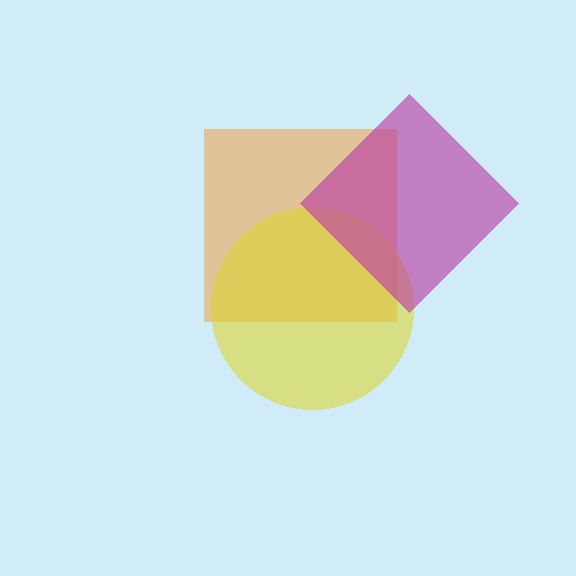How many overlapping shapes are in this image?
There are 3 overlapping shapes in the image.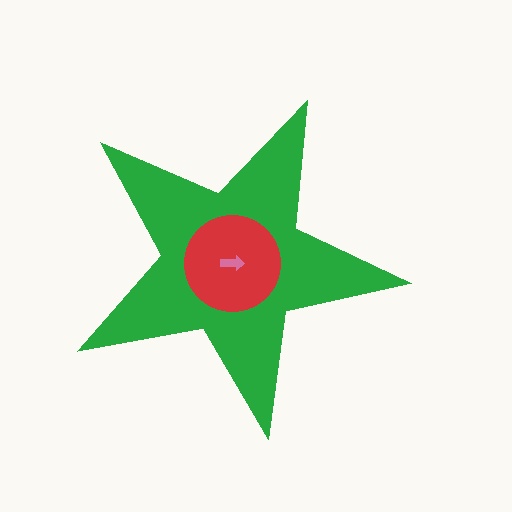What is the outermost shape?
The green star.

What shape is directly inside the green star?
The red circle.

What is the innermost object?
The pink arrow.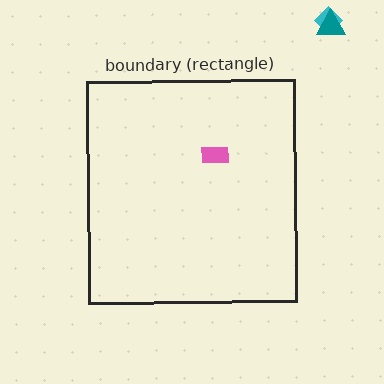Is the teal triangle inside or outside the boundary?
Outside.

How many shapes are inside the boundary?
1 inside, 2 outside.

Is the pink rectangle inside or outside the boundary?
Inside.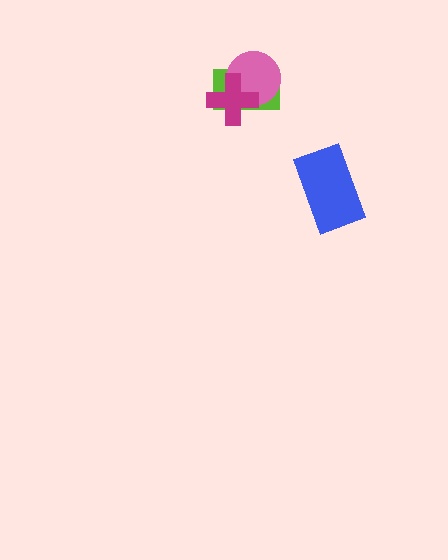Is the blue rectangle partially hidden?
No, no other shape covers it.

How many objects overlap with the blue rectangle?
0 objects overlap with the blue rectangle.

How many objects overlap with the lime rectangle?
2 objects overlap with the lime rectangle.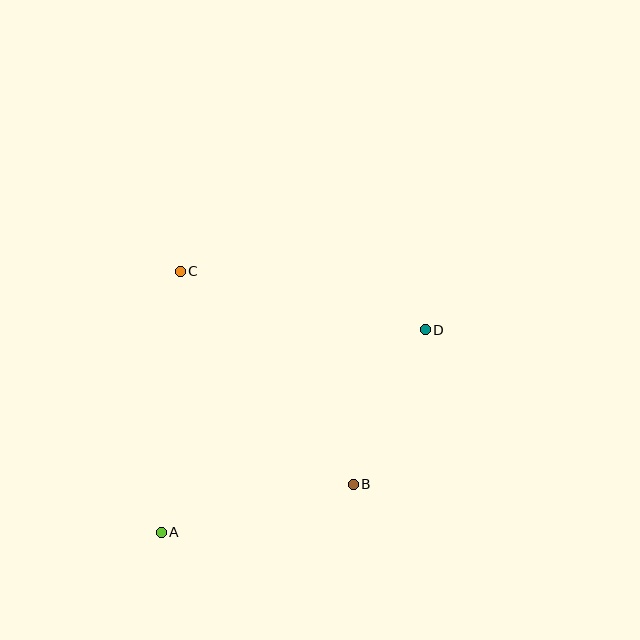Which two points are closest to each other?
Points B and D are closest to each other.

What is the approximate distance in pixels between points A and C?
The distance between A and C is approximately 262 pixels.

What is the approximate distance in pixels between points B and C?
The distance between B and C is approximately 274 pixels.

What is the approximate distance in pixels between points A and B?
The distance between A and B is approximately 198 pixels.